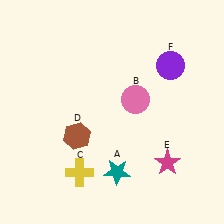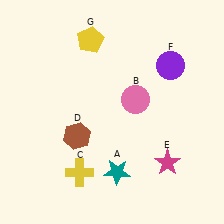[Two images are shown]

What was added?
A yellow pentagon (G) was added in Image 2.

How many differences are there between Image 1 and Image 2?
There is 1 difference between the two images.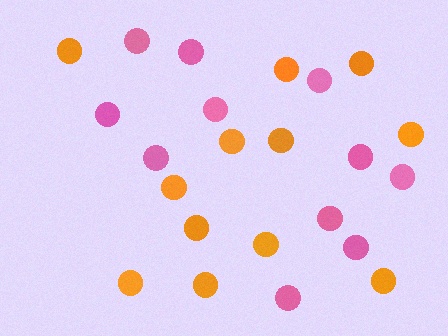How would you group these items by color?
There are 2 groups: one group of pink circles (11) and one group of orange circles (12).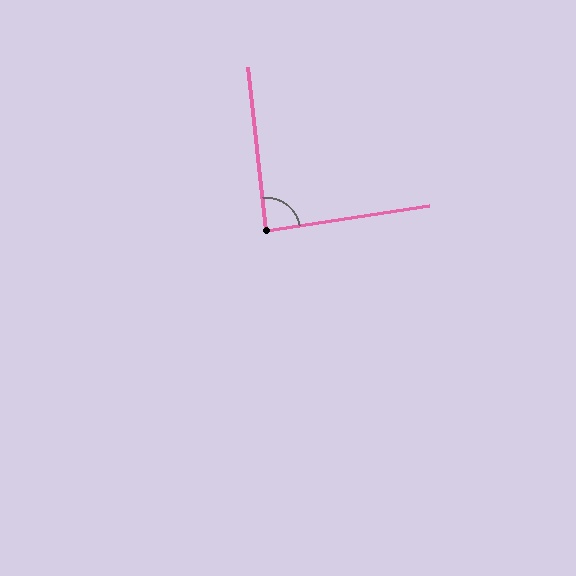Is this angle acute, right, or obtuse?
It is approximately a right angle.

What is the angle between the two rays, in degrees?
Approximately 88 degrees.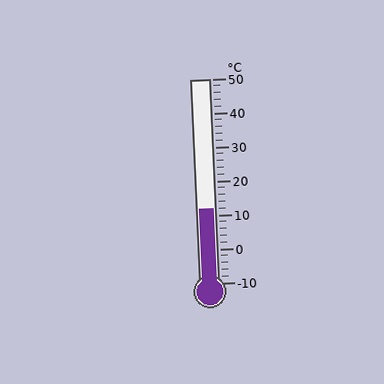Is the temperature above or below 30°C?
The temperature is below 30°C.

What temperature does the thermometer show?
The thermometer shows approximately 12°C.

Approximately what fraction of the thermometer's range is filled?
The thermometer is filled to approximately 35% of its range.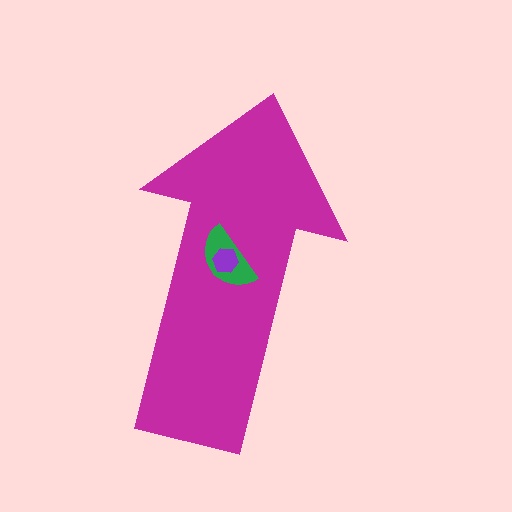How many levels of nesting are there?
3.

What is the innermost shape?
The purple hexagon.